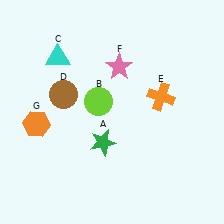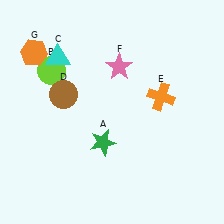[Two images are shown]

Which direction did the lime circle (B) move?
The lime circle (B) moved left.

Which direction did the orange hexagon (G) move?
The orange hexagon (G) moved up.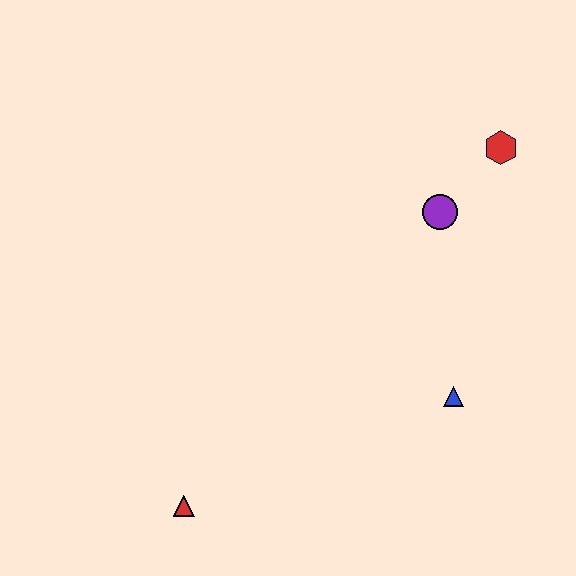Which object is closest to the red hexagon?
The purple circle is closest to the red hexagon.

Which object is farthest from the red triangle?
The red hexagon is farthest from the red triangle.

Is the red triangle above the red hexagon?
No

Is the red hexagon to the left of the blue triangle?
No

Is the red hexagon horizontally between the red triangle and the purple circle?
No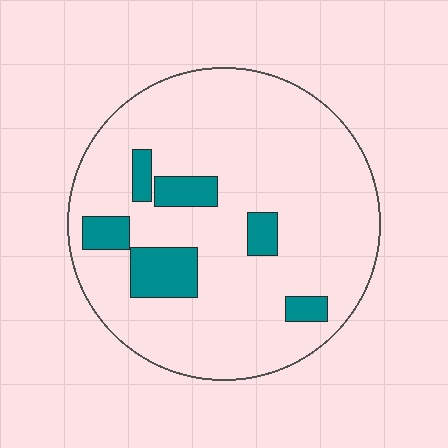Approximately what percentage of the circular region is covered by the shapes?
Approximately 15%.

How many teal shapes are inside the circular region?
6.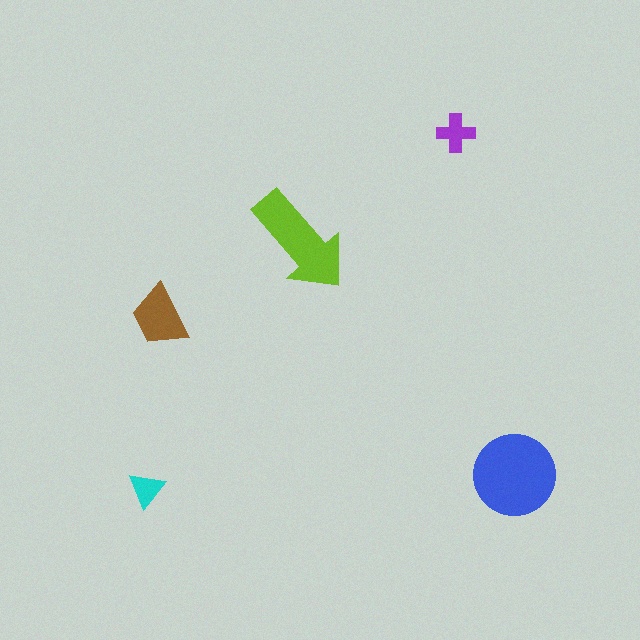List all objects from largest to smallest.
The blue circle, the lime arrow, the brown trapezoid, the purple cross, the cyan triangle.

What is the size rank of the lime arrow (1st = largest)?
2nd.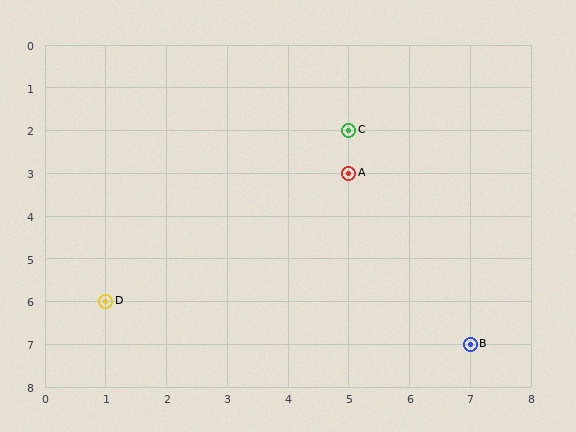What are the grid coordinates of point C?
Point C is at grid coordinates (5, 2).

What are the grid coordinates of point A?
Point A is at grid coordinates (5, 3).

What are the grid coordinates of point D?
Point D is at grid coordinates (1, 6).